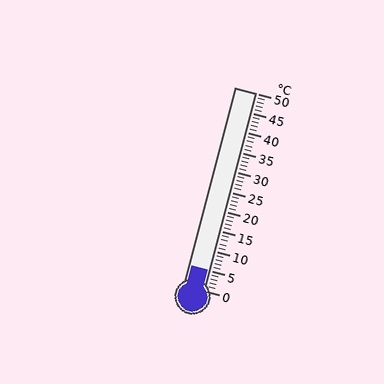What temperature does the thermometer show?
The thermometer shows approximately 5°C.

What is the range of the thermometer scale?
The thermometer scale ranges from 0°C to 50°C.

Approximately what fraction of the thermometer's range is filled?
The thermometer is filled to approximately 10% of its range.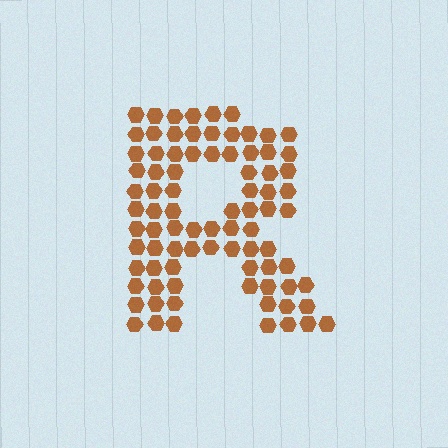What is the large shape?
The large shape is the letter R.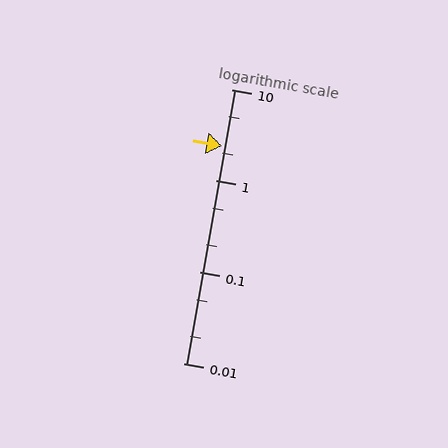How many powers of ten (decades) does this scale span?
The scale spans 3 decades, from 0.01 to 10.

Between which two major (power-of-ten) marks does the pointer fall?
The pointer is between 1 and 10.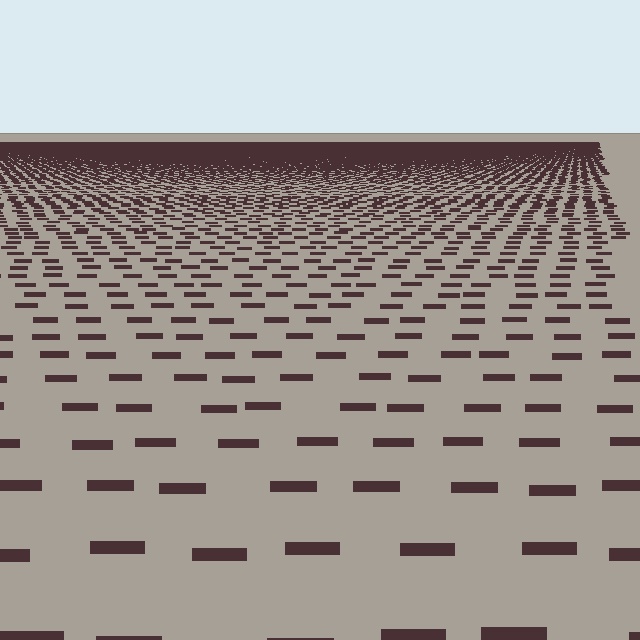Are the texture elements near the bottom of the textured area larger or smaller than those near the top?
Larger. Near the bottom, elements are closer to the viewer and appear at a bigger on-screen size.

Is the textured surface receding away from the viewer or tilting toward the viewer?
The surface is receding away from the viewer. Texture elements get smaller and denser toward the top.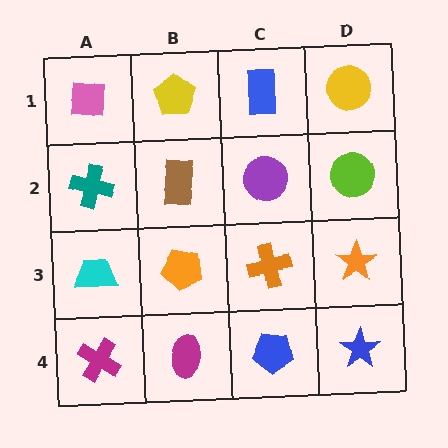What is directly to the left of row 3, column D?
An orange cross.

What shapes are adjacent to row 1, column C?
A purple circle (row 2, column C), a yellow pentagon (row 1, column B), a yellow circle (row 1, column D).